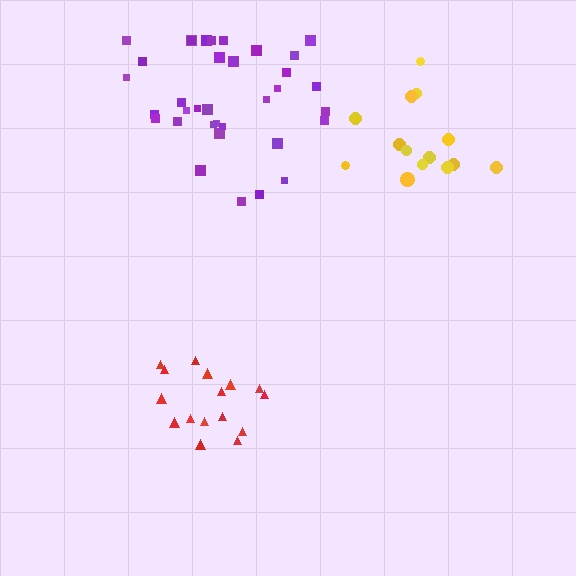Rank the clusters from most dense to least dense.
red, purple, yellow.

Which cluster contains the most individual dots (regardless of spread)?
Purple (35).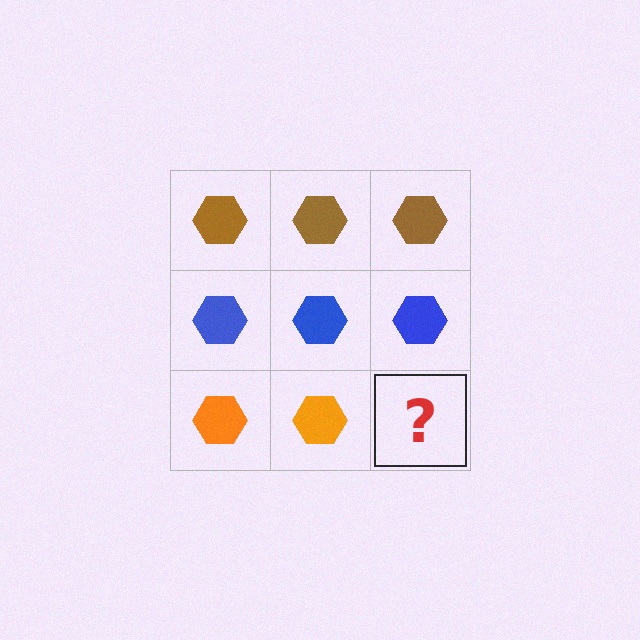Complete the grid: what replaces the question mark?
The question mark should be replaced with an orange hexagon.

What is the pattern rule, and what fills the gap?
The rule is that each row has a consistent color. The gap should be filled with an orange hexagon.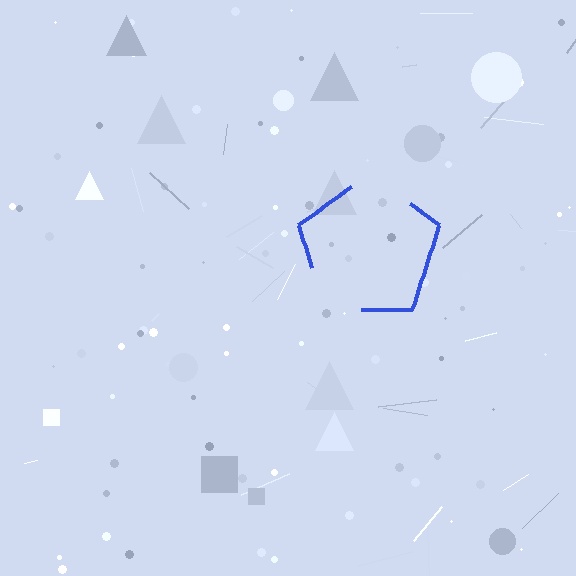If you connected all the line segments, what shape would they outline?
They would outline a pentagon.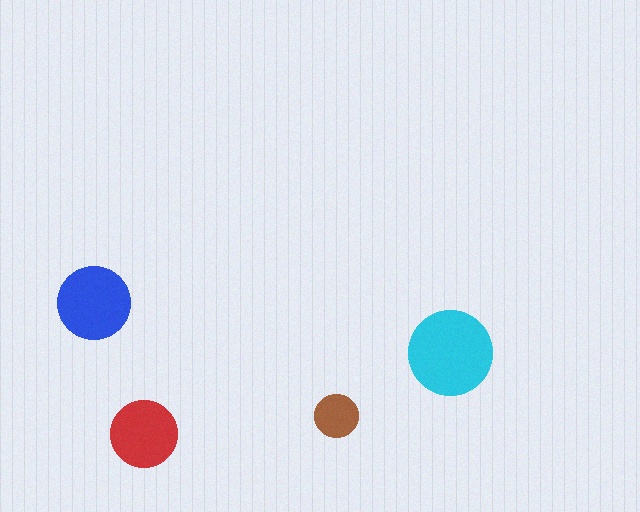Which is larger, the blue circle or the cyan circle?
The cyan one.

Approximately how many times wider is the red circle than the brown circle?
About 1.5 times wider.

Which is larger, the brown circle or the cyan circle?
The cyan one.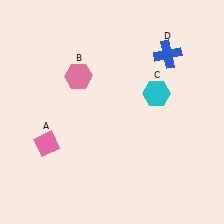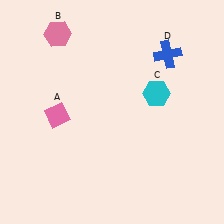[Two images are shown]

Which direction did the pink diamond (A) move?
The pink diamond (A) moved up.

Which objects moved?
The objects that moved are: the pink diamond (A), the pink hexagon (B).